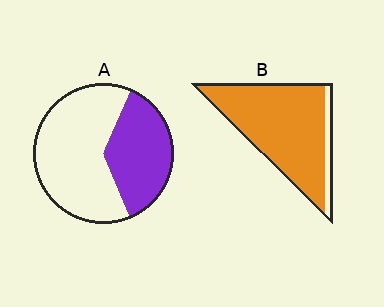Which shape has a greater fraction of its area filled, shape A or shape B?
Shape B.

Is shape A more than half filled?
No.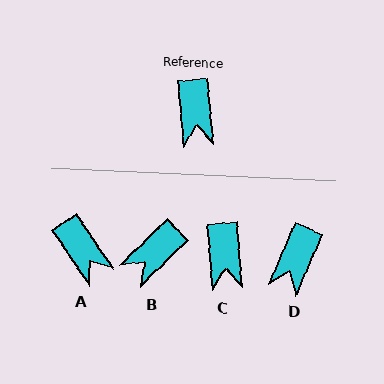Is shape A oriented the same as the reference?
No, it is off by about 29 degrees.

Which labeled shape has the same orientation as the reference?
C.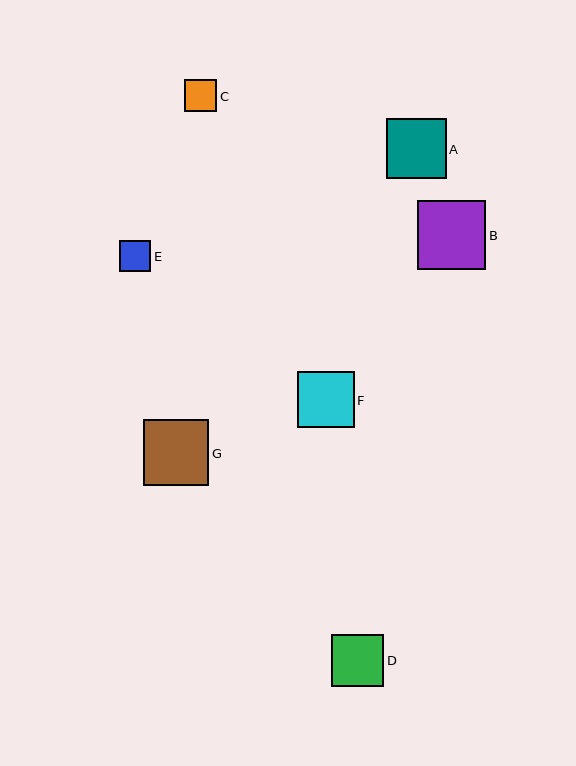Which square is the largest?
Square B is the largest with a size of approximately 69 pixels.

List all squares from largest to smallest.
From largest to smallest: B, G, A, F, D, C, E.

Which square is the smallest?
Square E is the smallest with a size of approximately 31 pixels.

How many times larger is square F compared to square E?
Square F is approximately 1.8 times the size of square E.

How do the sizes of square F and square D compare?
Square F and square D are approximately the same size.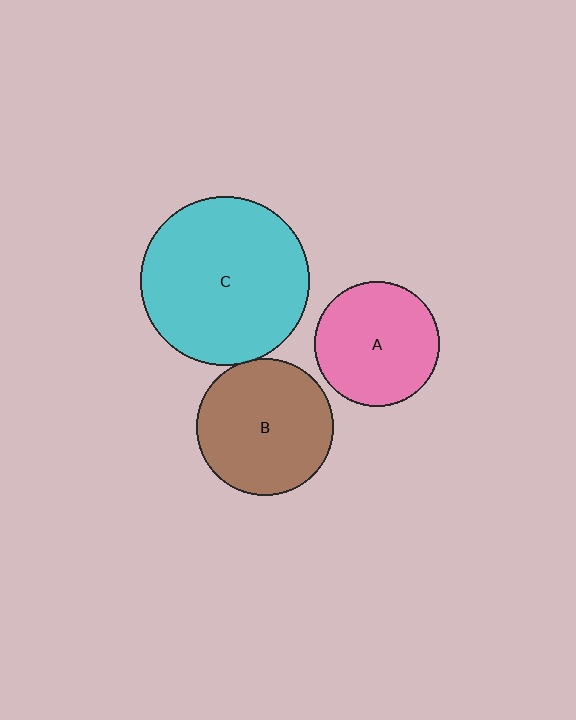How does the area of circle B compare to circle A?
Approximately 1.2 times.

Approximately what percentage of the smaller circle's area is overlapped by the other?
Approximately 5%.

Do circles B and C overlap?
Yes.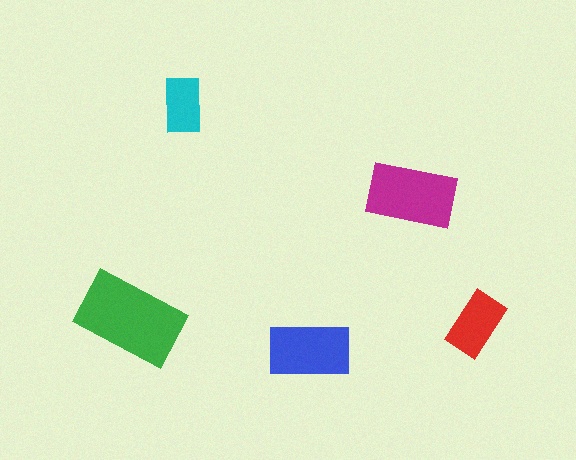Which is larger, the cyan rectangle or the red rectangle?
The red one.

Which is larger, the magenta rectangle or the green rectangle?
The green one.